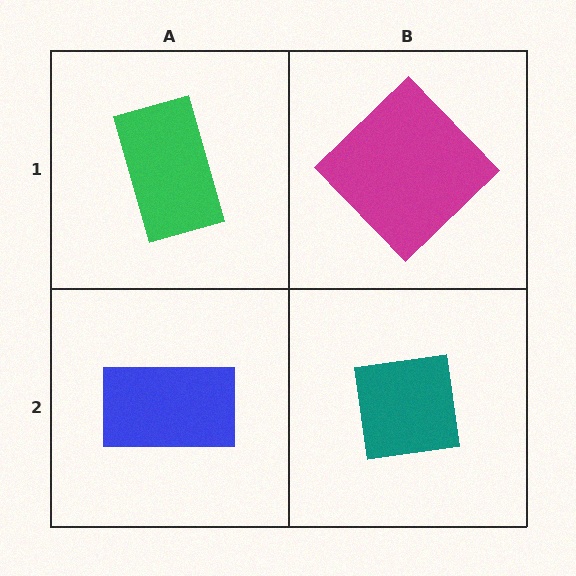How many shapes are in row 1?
2 shapes.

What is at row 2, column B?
A teal square.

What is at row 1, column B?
A magenta diamond.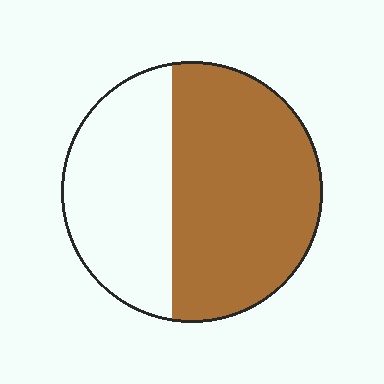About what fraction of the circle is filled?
About three fifths (3/5).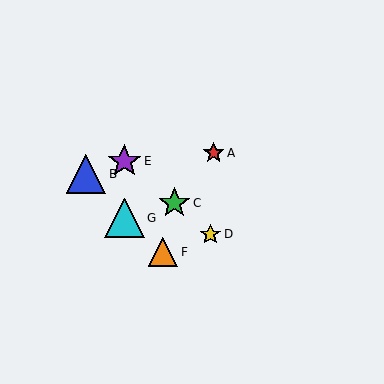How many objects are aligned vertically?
2 objects (E, G) are aligned vertically.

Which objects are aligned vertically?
Objects E, G are aligned vertically.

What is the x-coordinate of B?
Object B is at x≈86.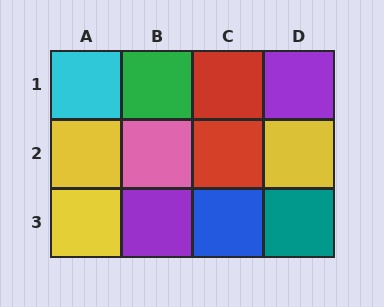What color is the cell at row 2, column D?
Yellow.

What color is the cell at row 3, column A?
Yellow.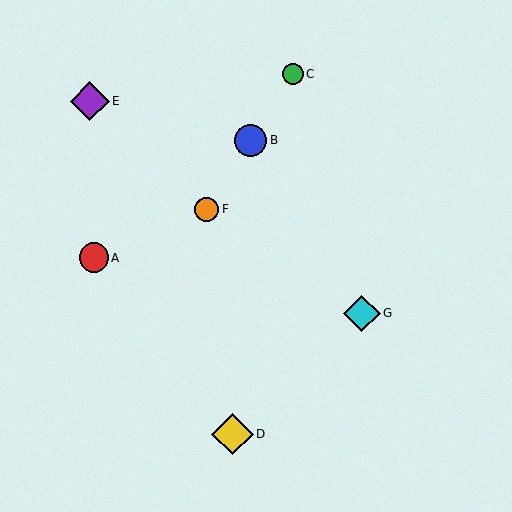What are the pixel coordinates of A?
Object A is at (94, 258).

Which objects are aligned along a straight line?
Objects B, C, F are aligned along a straight line.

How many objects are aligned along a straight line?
3 objects (B, C, F) are aligned along a straight line.